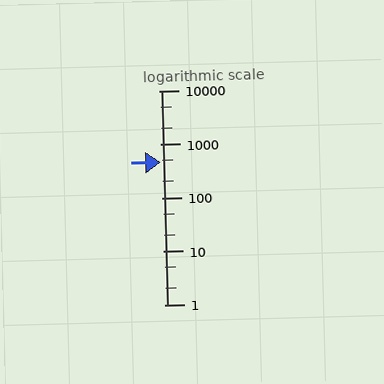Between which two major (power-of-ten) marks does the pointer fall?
The pointer is between 100 and 1000.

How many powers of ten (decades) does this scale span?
The scale spans 4 decades, from 1 to 10000.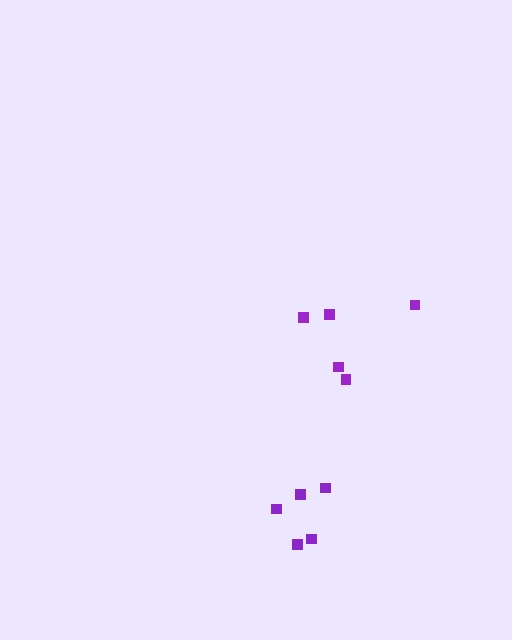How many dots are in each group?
Group 1: 5 dots, Group 2: 5 dots (10 total).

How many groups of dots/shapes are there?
There are 2 groups.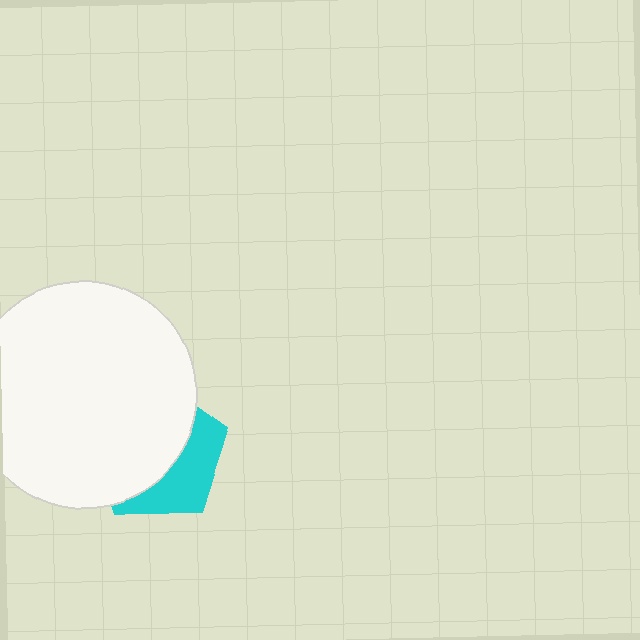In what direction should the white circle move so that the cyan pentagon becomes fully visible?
The white circle should move left. That is the shortest direction to clear the overlap and leave the cyan pentagon fully visible.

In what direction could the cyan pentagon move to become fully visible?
The cyan pentagon could move right. That would shift it out from behind the white circle entirely.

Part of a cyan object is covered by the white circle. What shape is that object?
It is a pentagon.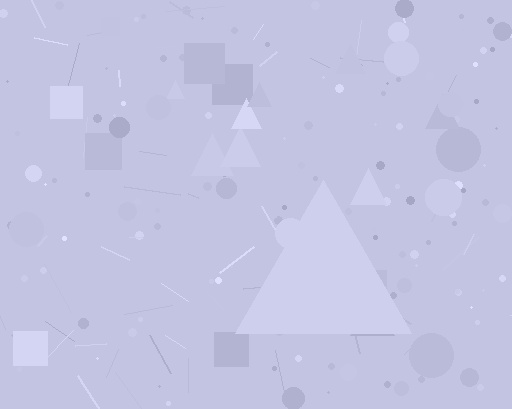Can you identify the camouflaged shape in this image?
The camouflaged shape is a triangle.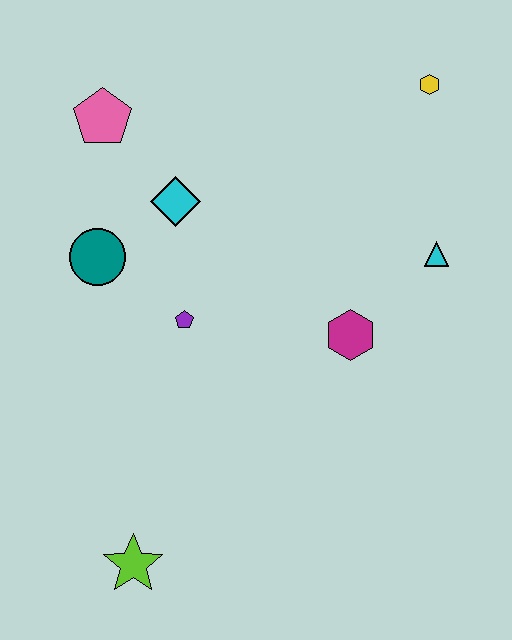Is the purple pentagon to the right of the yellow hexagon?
No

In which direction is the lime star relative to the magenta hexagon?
The lime star is below the magenta hexagon.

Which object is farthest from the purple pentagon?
The yellow hexagon is farthest from the purple pentagon.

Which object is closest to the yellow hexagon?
The cyan triangle is closest to the yellow hexagon.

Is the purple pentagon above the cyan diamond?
No